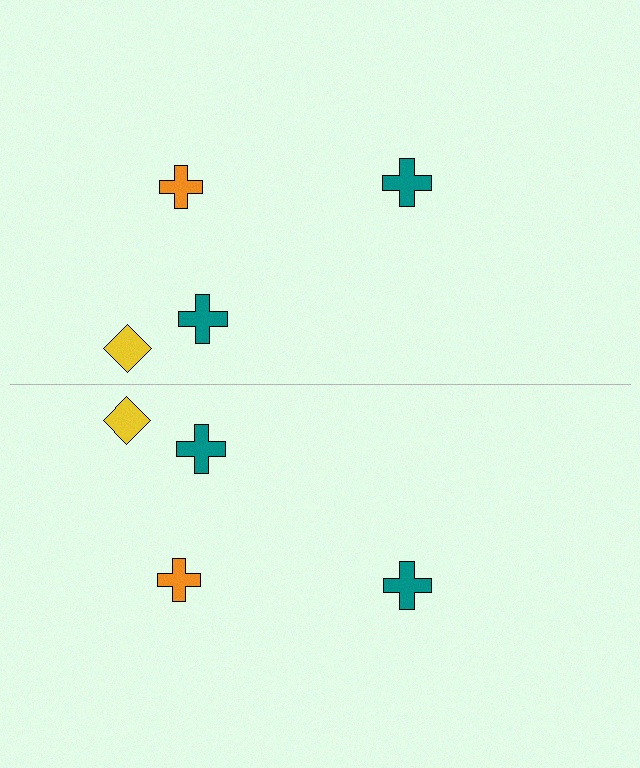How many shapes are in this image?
There are 8 shapes in this image.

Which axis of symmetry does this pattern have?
The pattern has a horizontal axis of symmetry running through the center of the image.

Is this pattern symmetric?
Yes, this pattern has bilateral (reflection) symmetry.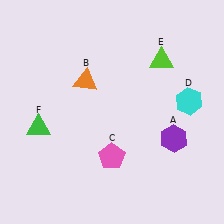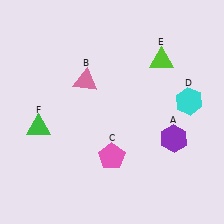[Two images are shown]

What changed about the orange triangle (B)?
In Image 1, B is orange. In Image 2, it changed to pink.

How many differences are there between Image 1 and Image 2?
There is 1 difference between the two images.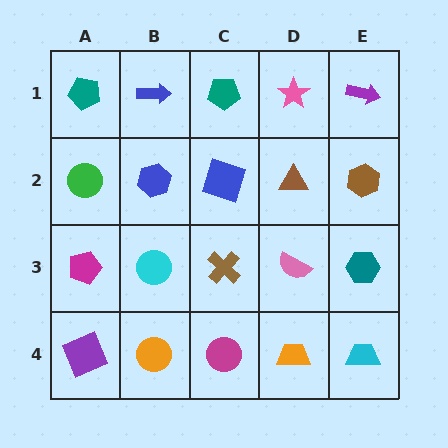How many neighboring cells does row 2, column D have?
4.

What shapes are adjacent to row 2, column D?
A pink star (row 1, column D), a pink semicircle (row 3, column D), a blue square (row 2, column C), a brown hexagon (row 2, column E).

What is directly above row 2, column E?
A purple arrow.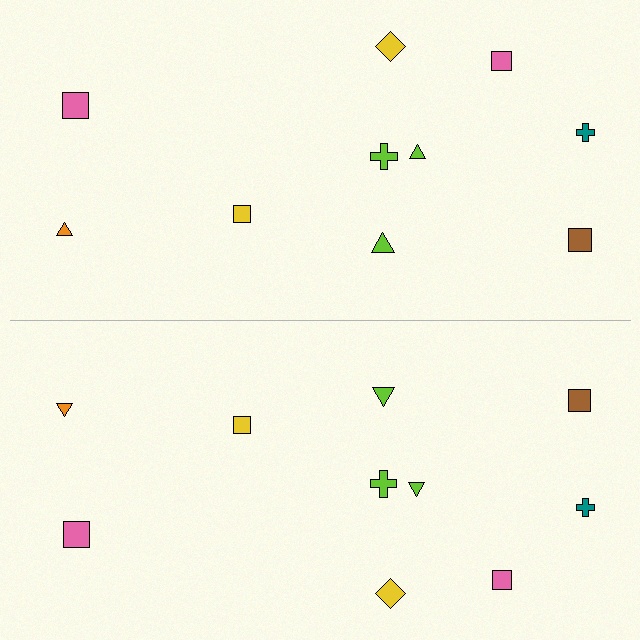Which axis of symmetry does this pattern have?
The pattern has a horizontal axis of symmetry running through the center of the image.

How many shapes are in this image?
There are 20 shapes in this image.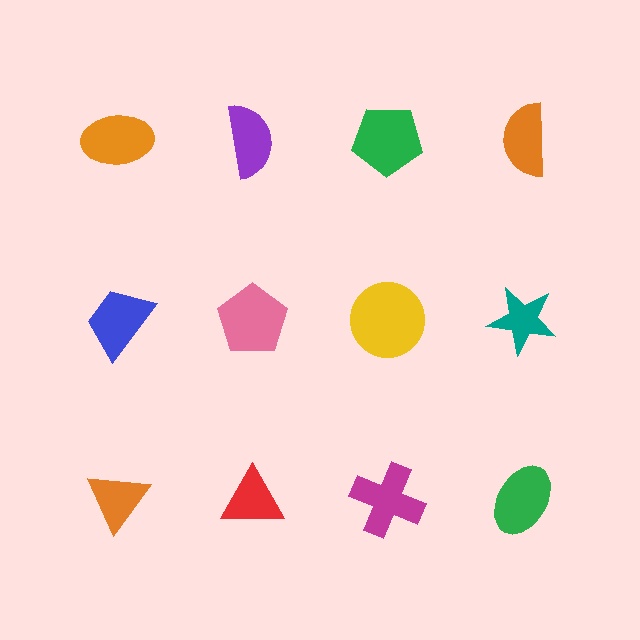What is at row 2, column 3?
A yellow circle.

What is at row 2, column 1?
A blue trapezoid.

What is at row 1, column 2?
A purple semicircle.